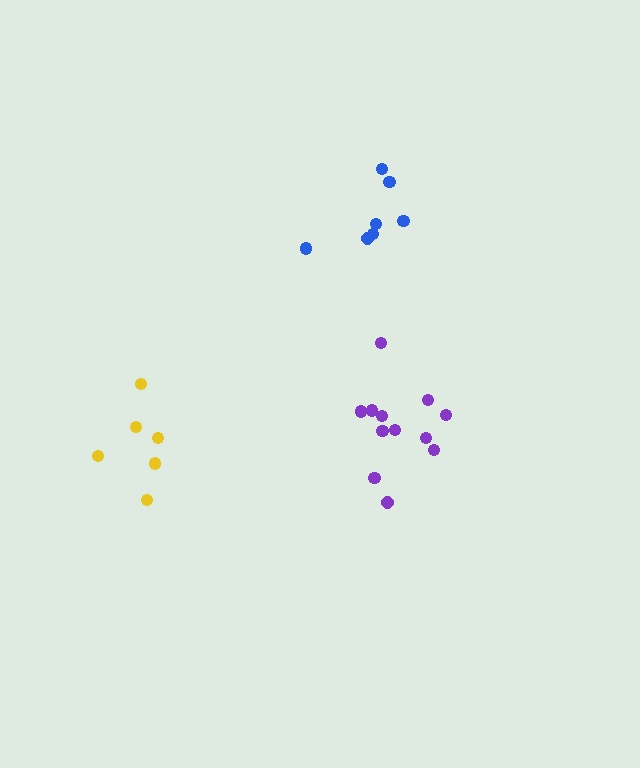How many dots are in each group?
Group 1: 7 dots, Group 2: 12 dots, Group 3: 6 dots (25 total).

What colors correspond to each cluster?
The clusters are colored: blue, purple, yellow.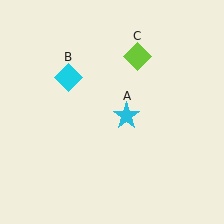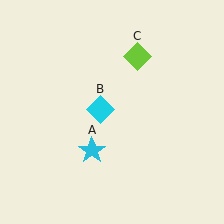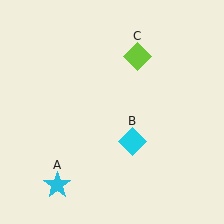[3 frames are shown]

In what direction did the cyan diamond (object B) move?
The cyan diamond (object B) moved down and to the right.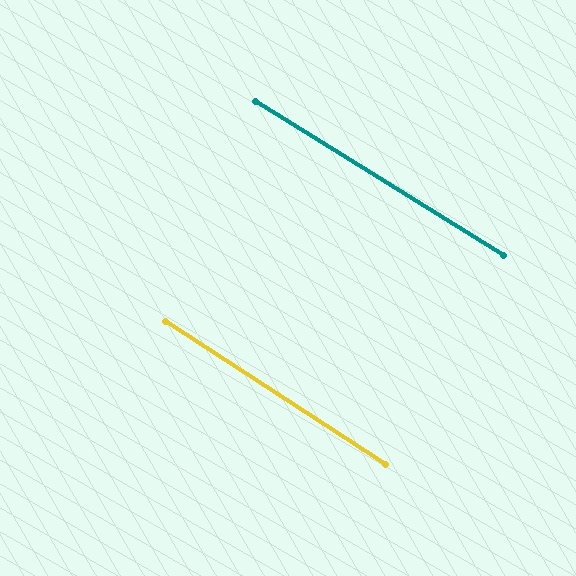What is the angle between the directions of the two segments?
Approximately 1 degree.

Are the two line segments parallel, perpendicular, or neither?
Parallel — their directions differ by only 1.2°.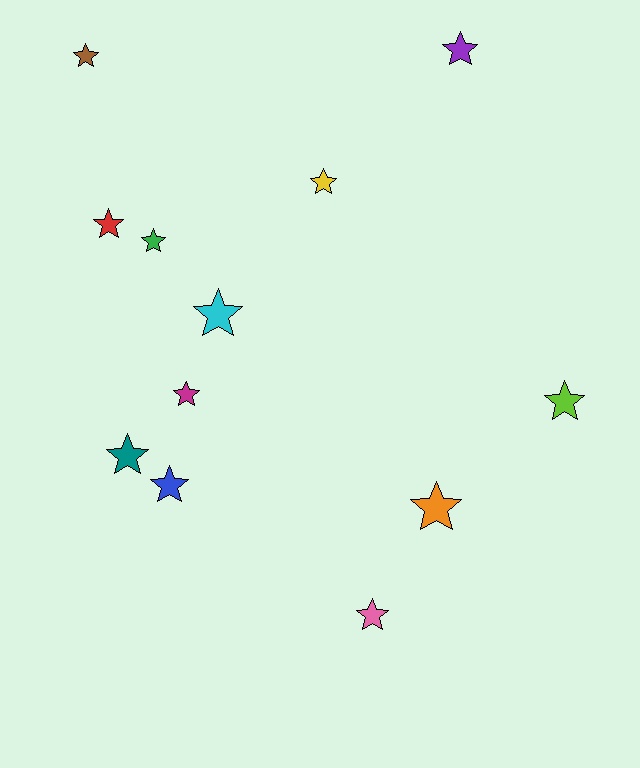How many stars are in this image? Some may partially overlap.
There are 12 stars.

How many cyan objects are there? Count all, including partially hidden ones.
There is 1 cyan object.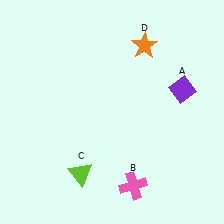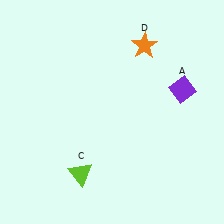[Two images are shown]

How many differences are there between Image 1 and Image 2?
There is 1 difference between the two images.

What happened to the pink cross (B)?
The pink cross (B) was removed in Image 2. It was in the bottom-right area of Image 1.